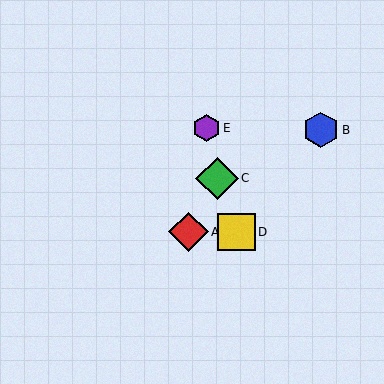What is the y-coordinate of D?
Object D is at y≈232.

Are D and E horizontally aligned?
No, D is at y≈232 and E is at y≈128.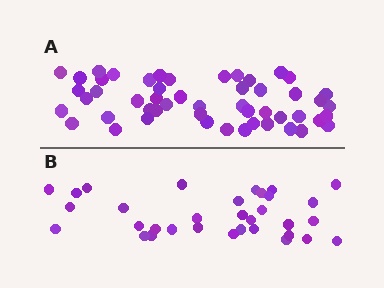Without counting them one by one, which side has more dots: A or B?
Region A (the top region) has more dots.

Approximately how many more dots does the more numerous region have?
Region A has approximately 20 more dots than region B.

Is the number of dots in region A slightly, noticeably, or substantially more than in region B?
Region A has substantially more. The ratio is roughly 1.5 to 1.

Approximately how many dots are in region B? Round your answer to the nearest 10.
About 30 dots. (The exact count is 33, which rounds to 30.)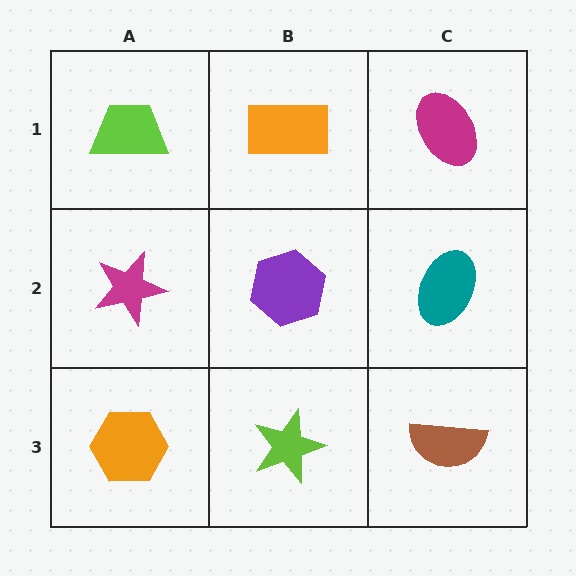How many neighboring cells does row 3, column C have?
2.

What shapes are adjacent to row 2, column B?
An orange rectangle (row 1, column B), a lime star (row 3, column B), a magenta star (row 2, column A), a teal ellipse (row 2, column C).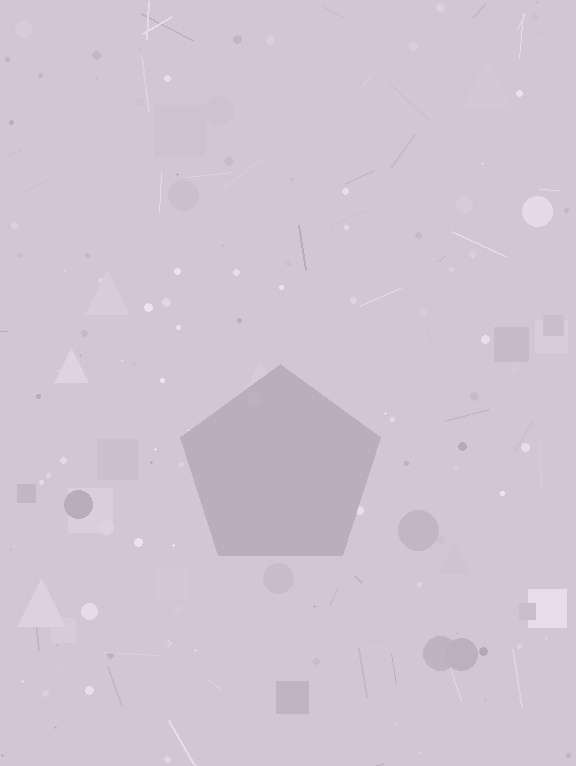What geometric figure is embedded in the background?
A pentagon is embedded in the background.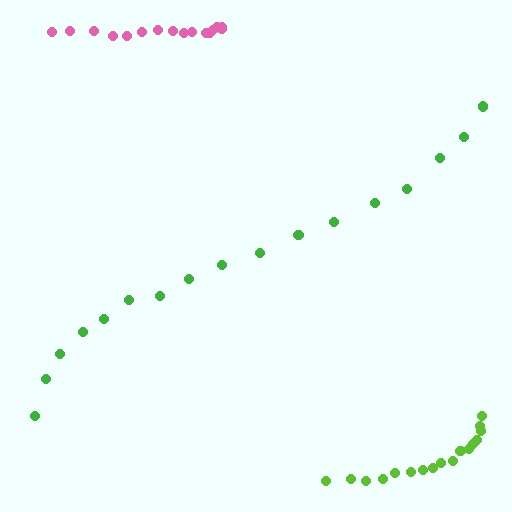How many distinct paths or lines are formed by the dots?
There are 3 distinct paths.